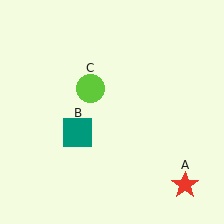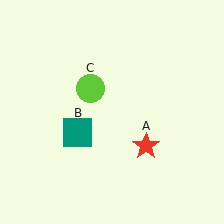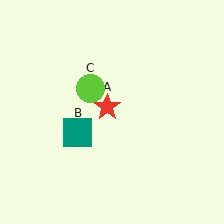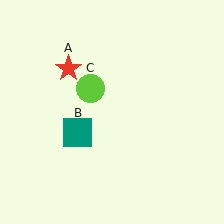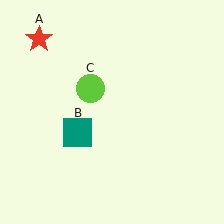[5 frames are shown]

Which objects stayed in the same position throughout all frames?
Teal square (object B) and lime circle (object C) remained stationary.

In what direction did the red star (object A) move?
The red star (object A) moved up and to the left.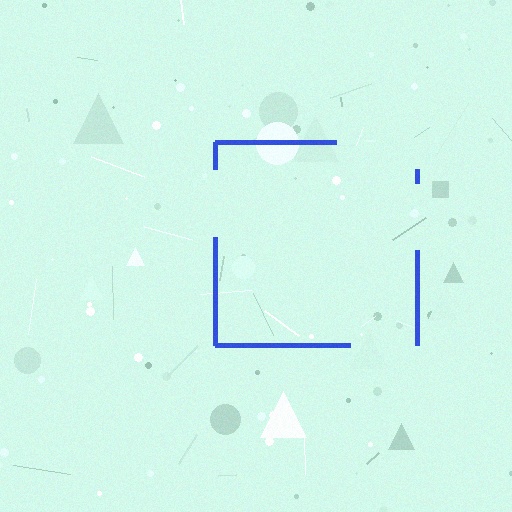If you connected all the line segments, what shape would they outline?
They would outline a square.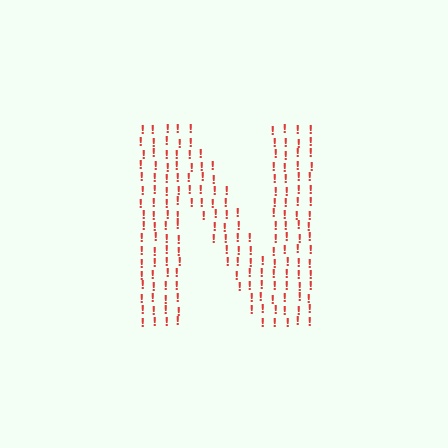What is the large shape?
The large shape is the letter N.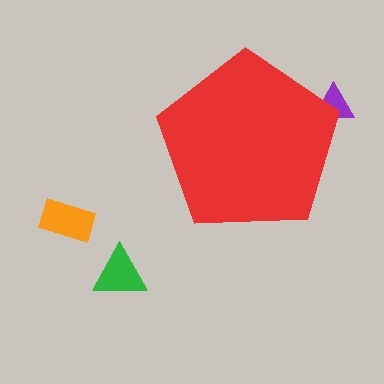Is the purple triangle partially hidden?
Yes, the purple triangle is partially hidden behind the red pentagon.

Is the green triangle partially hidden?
No, the green triangle is fully visible.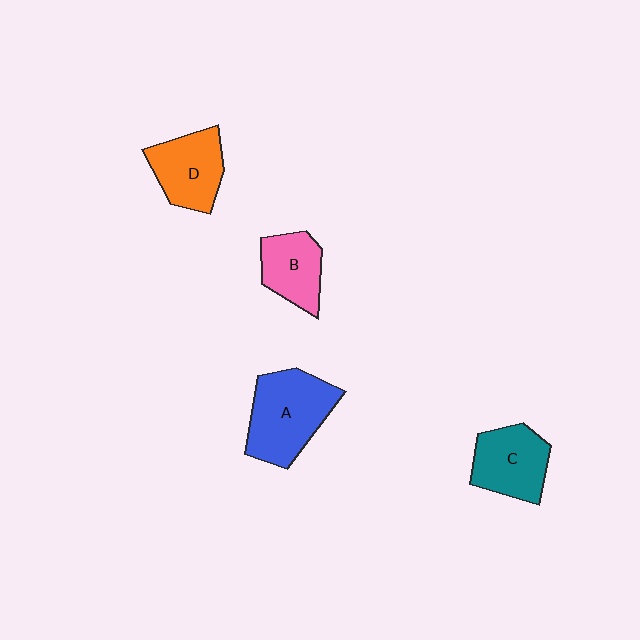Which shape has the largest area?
Shape A (blue).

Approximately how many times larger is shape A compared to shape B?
Approximately 1.6 times.